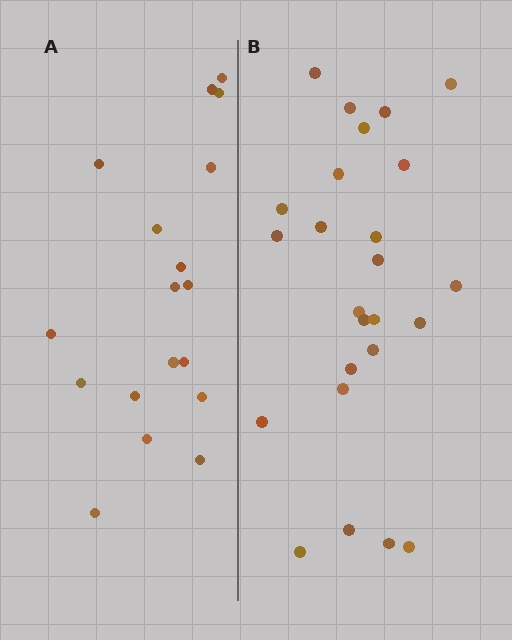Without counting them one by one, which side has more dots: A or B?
Region B (the right region) has more dots.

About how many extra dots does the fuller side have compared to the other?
Region B has roughly 8 or so more dots than region A.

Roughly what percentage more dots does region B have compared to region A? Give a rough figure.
About 40% more.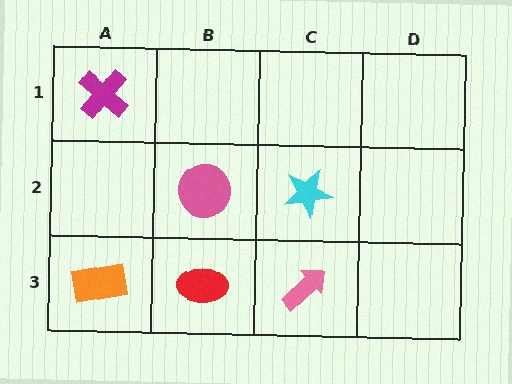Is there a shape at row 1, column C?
No, that cell is empty.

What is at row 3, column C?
A pink arrow.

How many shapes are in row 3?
3 shapes.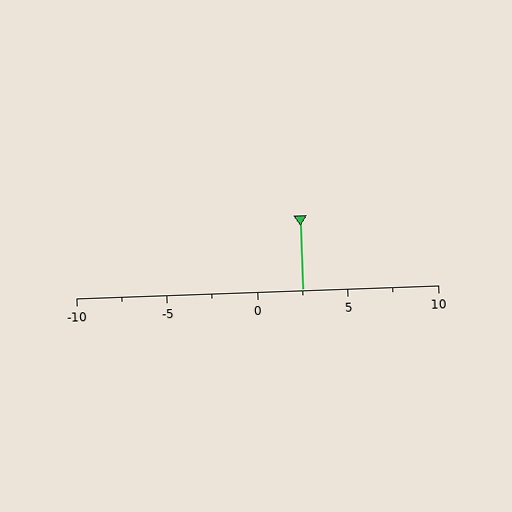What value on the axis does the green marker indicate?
The marker indicates approximately 2.5.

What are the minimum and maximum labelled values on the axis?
The axis runs from -10 to 10.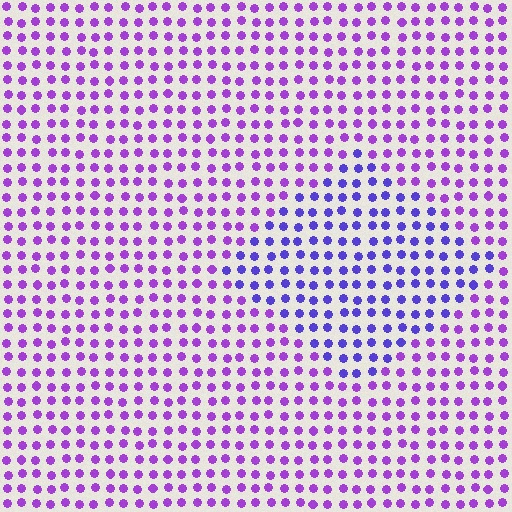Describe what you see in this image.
The image is filled with small purple elements in a uniform arrangement. A diamond-shaped region is visible where the elements are tinted to a slightly different hue, forming a subtle color boundary.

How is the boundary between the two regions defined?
The boundary is defined purely by a slight shift in hue (about 32 degrees). Spacing, size, and orientation are identical on both sides.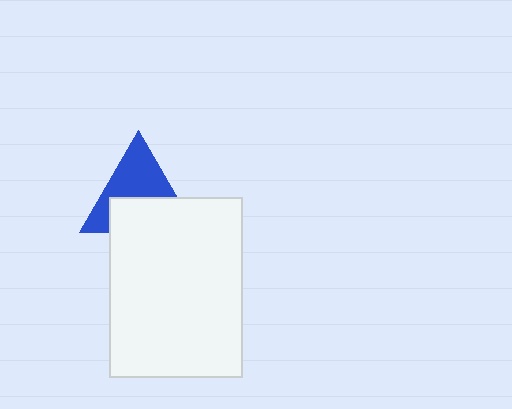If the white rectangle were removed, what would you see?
You would see the complete blue triangle.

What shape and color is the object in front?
The object in front is a white rectangle.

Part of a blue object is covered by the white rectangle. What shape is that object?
It is a triangle.